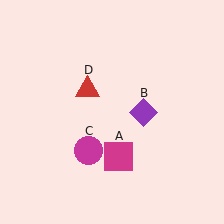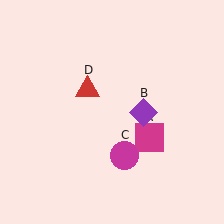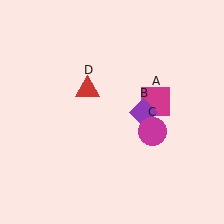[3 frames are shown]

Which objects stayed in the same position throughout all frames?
Purple diamond (object B) and red triangle (object D) remained stationary.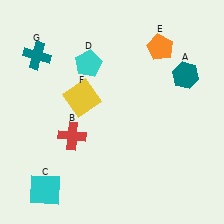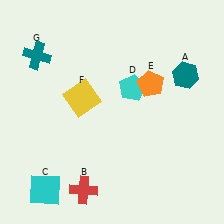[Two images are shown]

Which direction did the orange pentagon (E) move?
The orange pentagon (E) moved down.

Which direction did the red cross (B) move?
The red cross (B) moved down.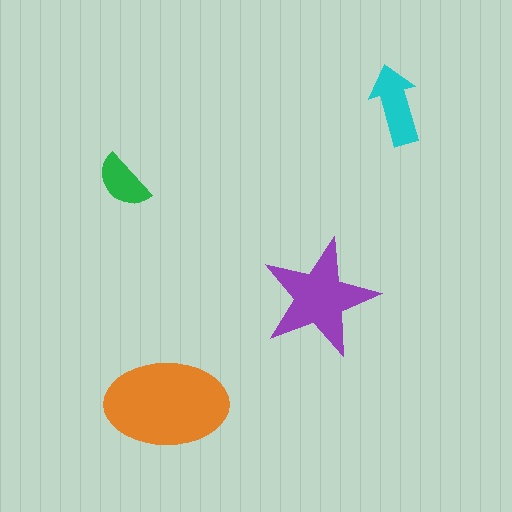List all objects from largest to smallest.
The orange ellipse, the purple star, the cyan arrow, the green semicircle.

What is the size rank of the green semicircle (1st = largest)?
4th.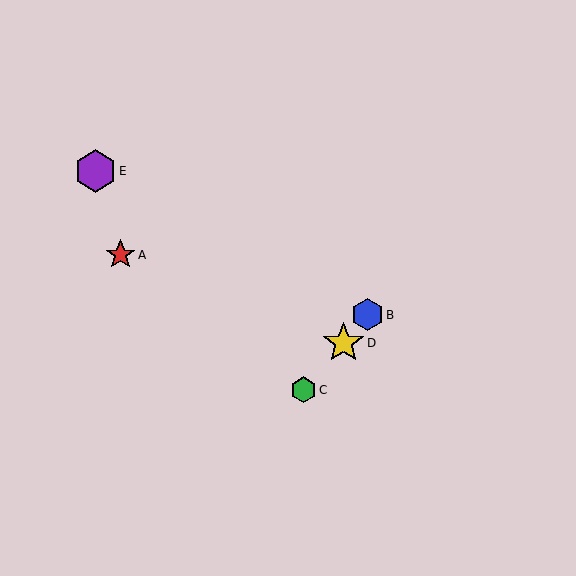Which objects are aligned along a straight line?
Objects B, C, D are aligned along a straight line.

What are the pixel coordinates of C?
Object C is at (303, 390).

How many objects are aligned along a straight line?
3 objects (B, C, D) are aligned along a straight line.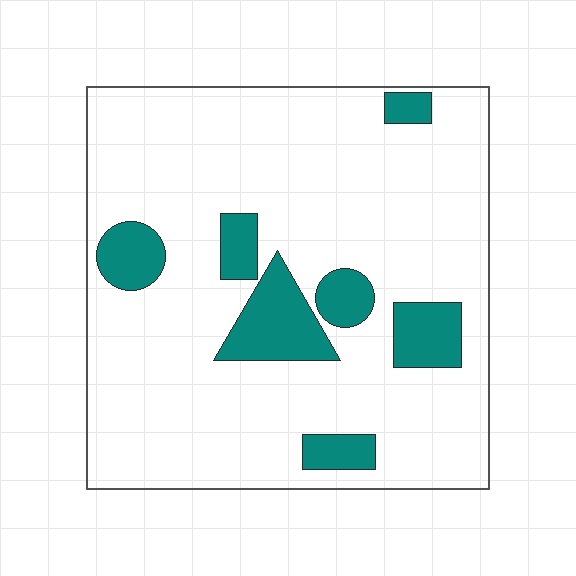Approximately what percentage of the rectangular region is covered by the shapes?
Approximately 15%.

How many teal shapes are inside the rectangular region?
7.